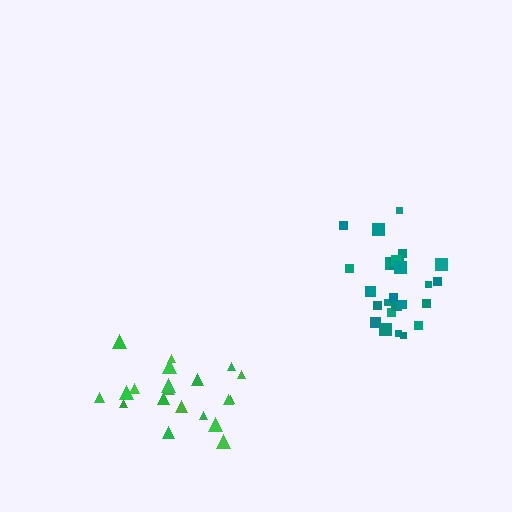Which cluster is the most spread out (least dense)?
Green.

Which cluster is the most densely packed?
Teal.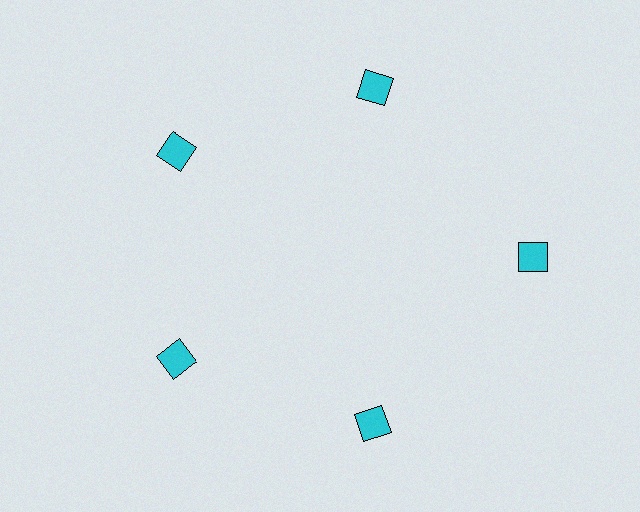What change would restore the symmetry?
The symmetry would be restored by moving it inward, back onto the ring so that all 5 squares sit at equal angles and equal distance from the center.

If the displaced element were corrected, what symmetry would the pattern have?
It would have 5-fold rotational symmetry — the pattern would map onto itself every 72 degrees.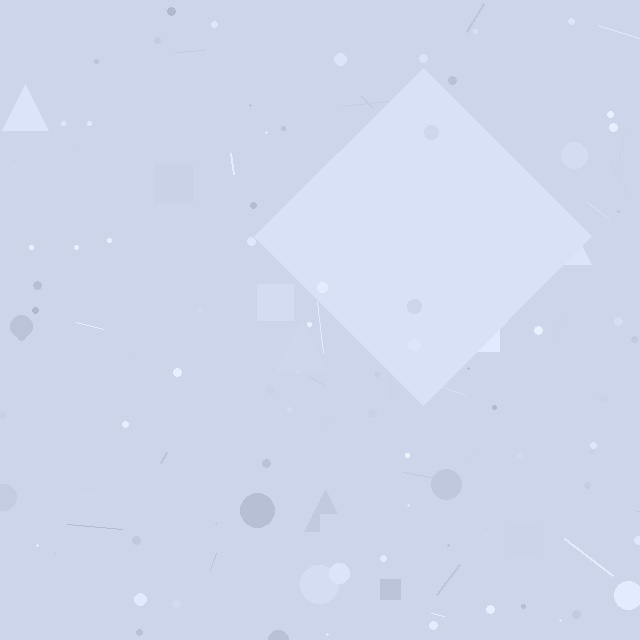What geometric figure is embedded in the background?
A diamond is embedded in the background.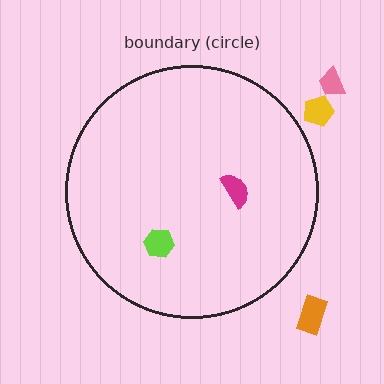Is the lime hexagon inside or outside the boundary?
Inside.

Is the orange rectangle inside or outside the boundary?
Outside.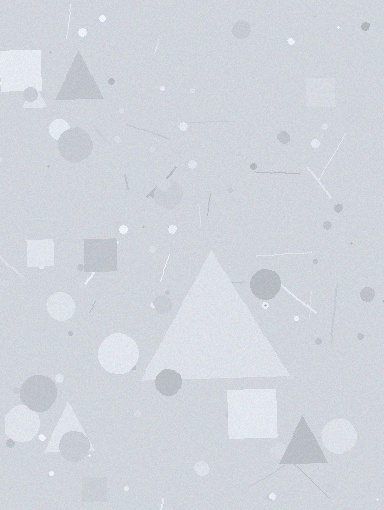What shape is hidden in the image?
A triangle is hidden in the image.